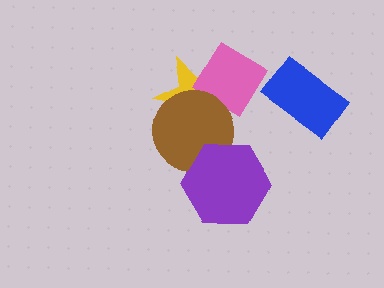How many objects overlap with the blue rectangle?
0 objects overlap with the blue rectangle.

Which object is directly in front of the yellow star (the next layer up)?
The pink diamond is directly in front of the yellow star.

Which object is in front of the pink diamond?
The brown circle is in front of the pink diamond.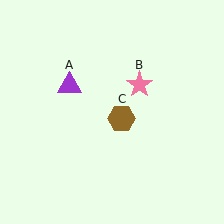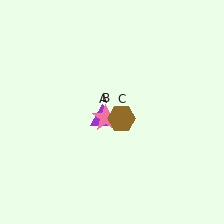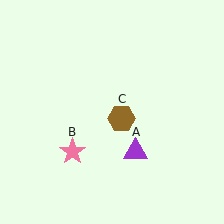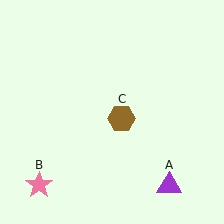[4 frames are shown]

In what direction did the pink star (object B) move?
The pink star (object B) moved down and to the left.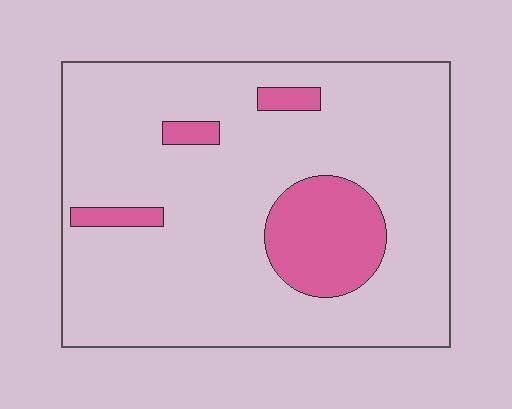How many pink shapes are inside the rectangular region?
4.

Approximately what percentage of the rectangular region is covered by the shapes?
Approximately 15%.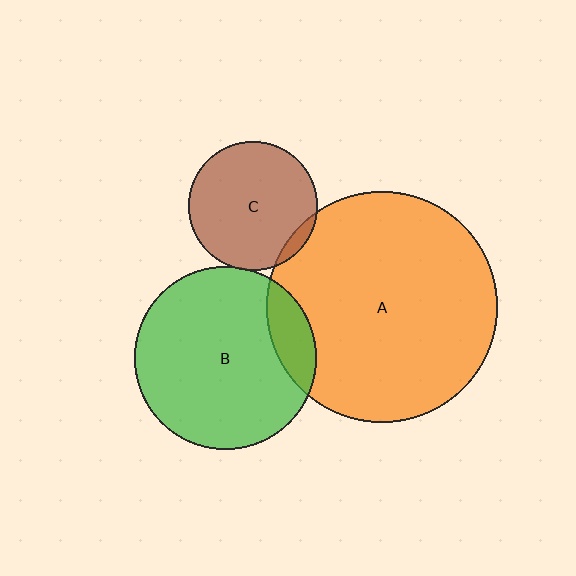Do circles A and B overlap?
Yes.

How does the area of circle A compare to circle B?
Approximately 1.6 times.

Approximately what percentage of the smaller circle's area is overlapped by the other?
Approximately 15%.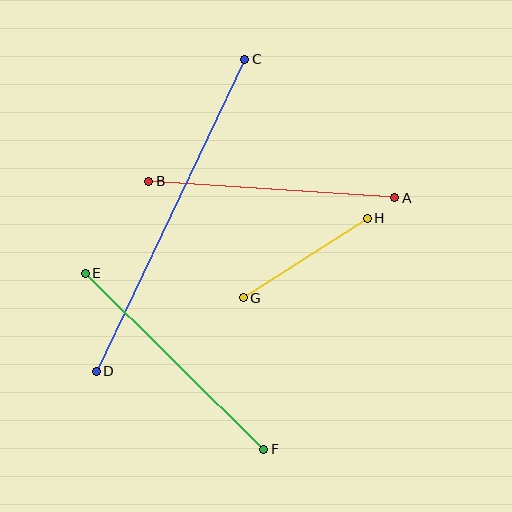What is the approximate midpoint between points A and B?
The midpoint is at approximately (272, 189) pixels.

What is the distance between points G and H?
The distance is approximately 147 pixels.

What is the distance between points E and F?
The distance is approximately 250 pixels.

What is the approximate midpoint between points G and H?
The midpoint is at approximately (305, 258) pixels.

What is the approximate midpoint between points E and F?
The midpoint is at approximately (175, 361) pixels.